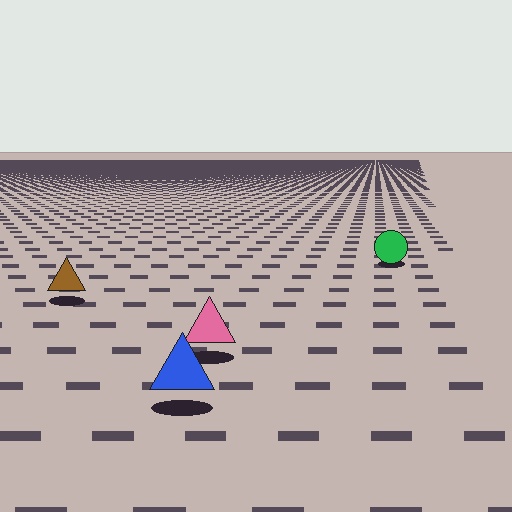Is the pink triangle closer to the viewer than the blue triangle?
No. The blue triangle is closer — you can tell from the texture gradient: the ground texture is coarser near it.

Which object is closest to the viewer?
The blue triangle is closest. The texture marks near it are larger and more spread out.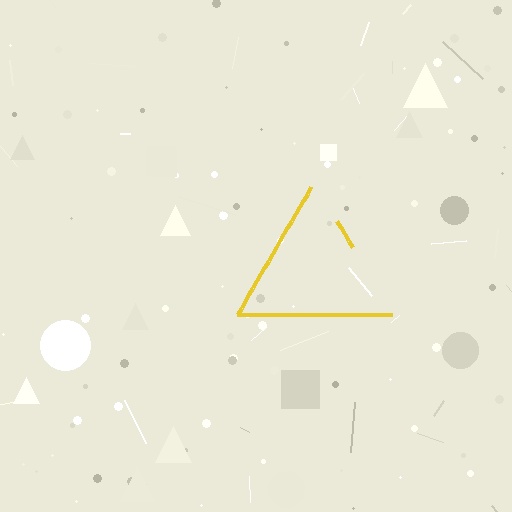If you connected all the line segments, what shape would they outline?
They would outline a triangle.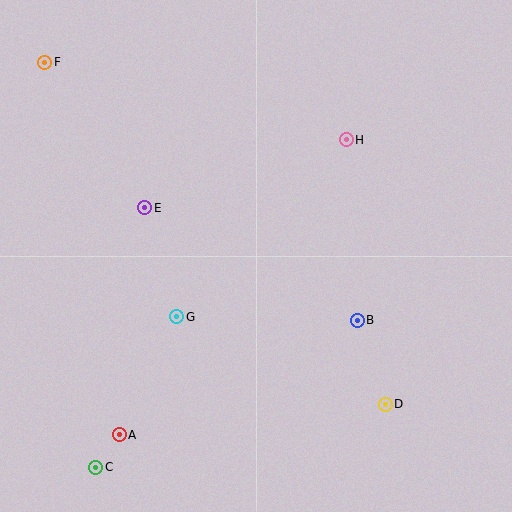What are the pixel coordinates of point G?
Point G is at (177, 317).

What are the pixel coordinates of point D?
Point D is at (385, 404).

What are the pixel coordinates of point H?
Point H is at (346, 140).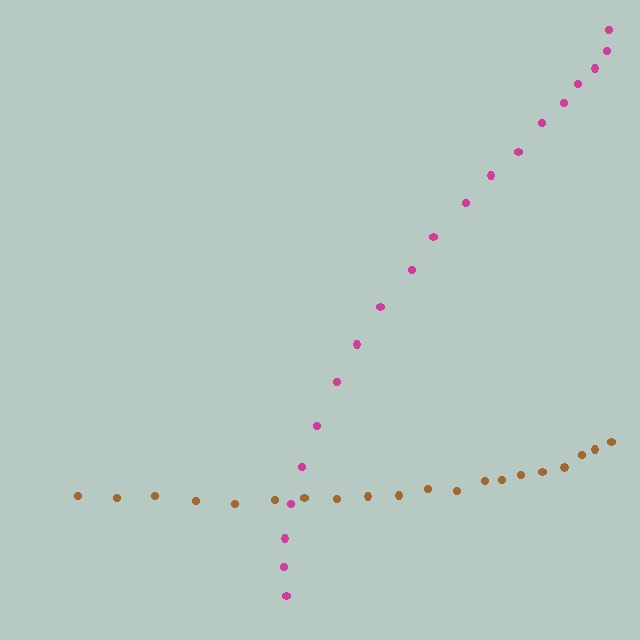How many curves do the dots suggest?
There are 2 distinct paths.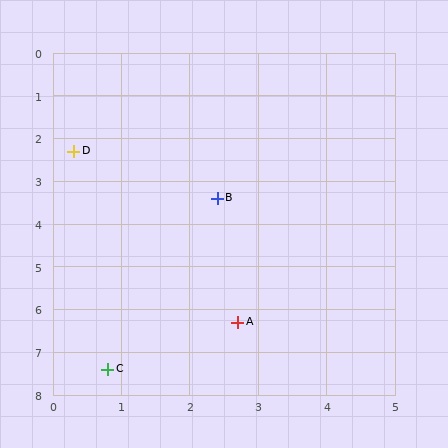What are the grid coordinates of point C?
Point C is at approximately (0.8, 7.4).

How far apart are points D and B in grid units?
Points D and B are about 2.4 grid units apart.